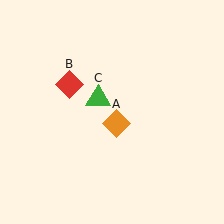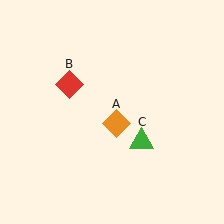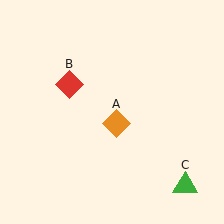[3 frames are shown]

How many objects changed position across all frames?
1 object changed position: green triangle (object C).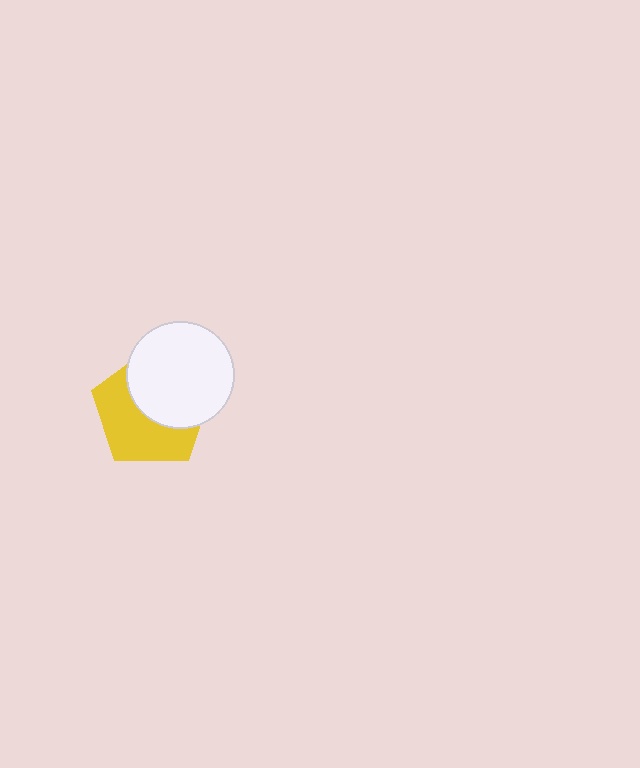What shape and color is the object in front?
The object in front is a white circle.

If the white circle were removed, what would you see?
You would see the complete yellow pentagon.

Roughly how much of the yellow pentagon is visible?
About half of it is visible (roughly 52%).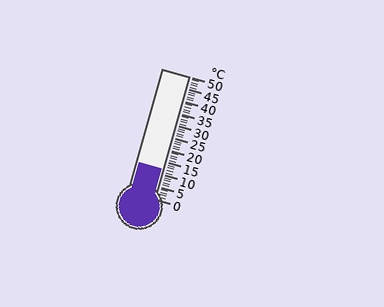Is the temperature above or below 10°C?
The temperature is above 10°C.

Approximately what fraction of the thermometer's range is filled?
The thermometer is filled to approximately 25% of its range.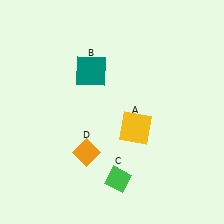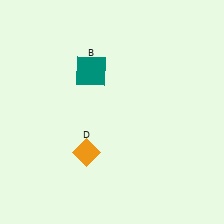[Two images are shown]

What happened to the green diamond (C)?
The green diamond (C) was removed in Image 2. It was in the bottom-right area of Image 1.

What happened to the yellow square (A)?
The yellow square (A) was removed in Image 2. It was in the bottom-right area of Image 1.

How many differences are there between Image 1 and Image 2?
There are 2 differences between the two images.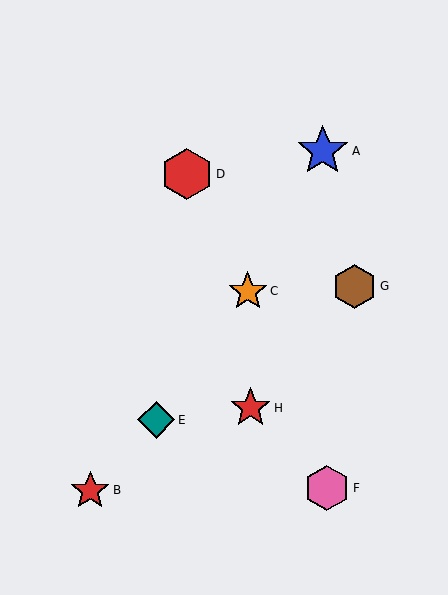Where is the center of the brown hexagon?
The center of the brown hexagon is at (355, 286).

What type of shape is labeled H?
Shape H is a red star.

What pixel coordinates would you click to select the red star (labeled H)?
Click at (251, 408) to select the red star H.